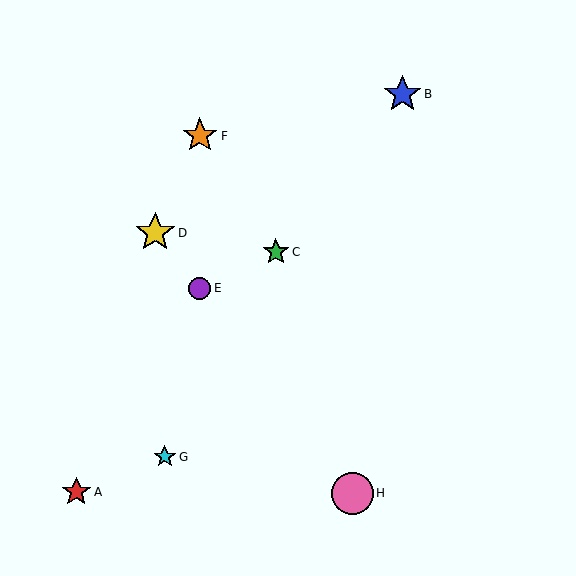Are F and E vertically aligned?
Yes, both are at x≈200.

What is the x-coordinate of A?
Object A is at x≈76.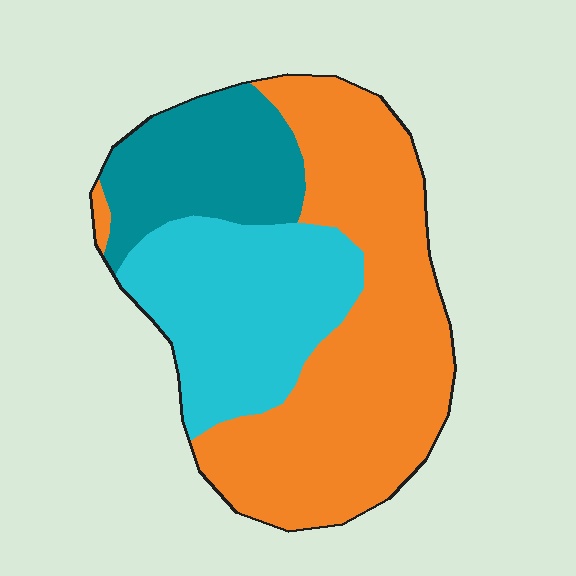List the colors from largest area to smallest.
From largest to smallest: orange, cyan, teal.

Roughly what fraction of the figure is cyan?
Cyan covers 29% of the figure.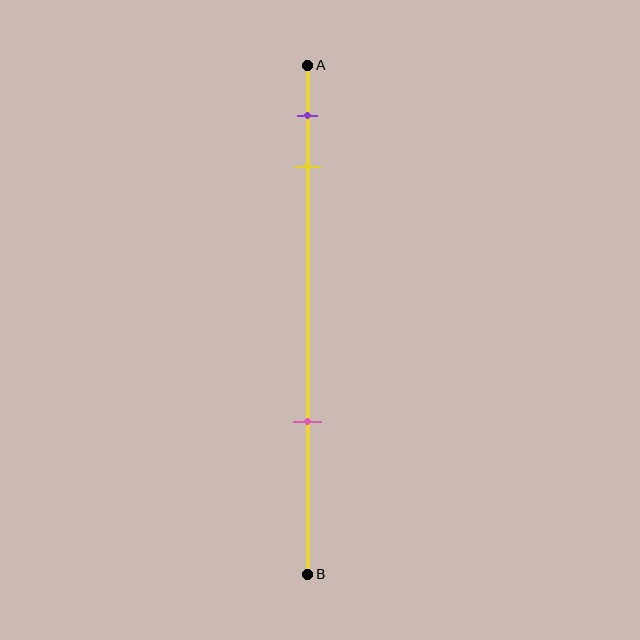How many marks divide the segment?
There are 3 marks dividing the segment.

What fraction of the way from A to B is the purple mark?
The purple mark is approximately 10% (0.1) of the way from A to B.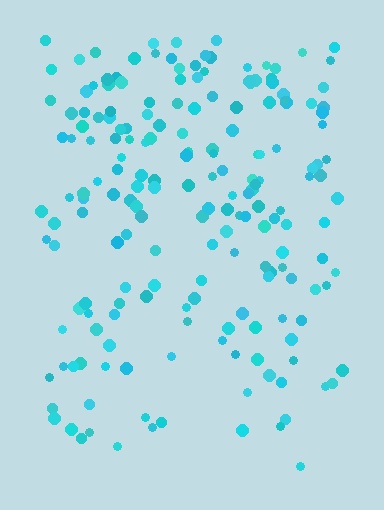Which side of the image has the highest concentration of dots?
The top.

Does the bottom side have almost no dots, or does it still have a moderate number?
Still a moderate number, just noticeably fewer than the top.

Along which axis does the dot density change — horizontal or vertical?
Vertical.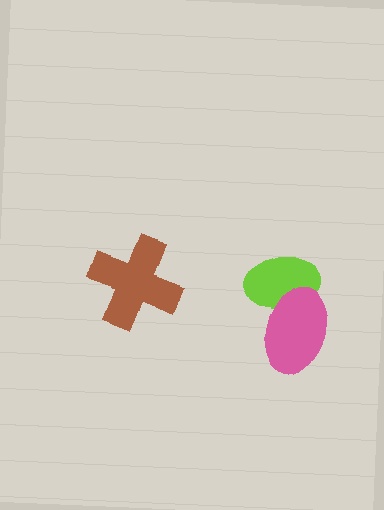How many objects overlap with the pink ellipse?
1 object overlaps with the pink ellipse.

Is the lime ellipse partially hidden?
Yes, it is partially covered by another shape.